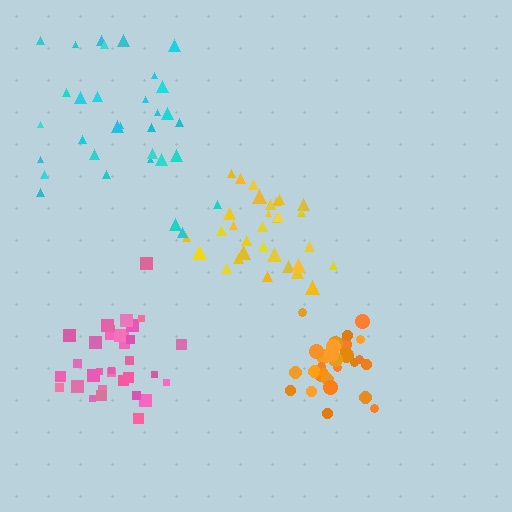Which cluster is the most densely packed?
Orange.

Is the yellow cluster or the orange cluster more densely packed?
Orange.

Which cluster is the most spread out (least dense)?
Cyan.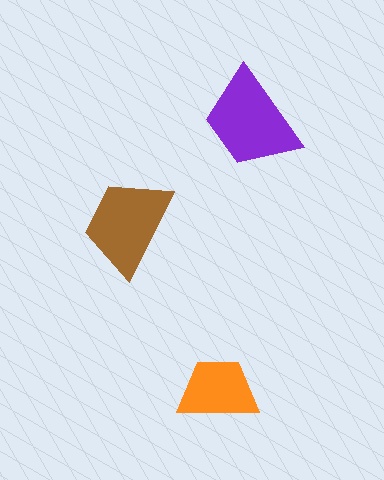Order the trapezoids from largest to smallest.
the purple one, the brown one, the orange one.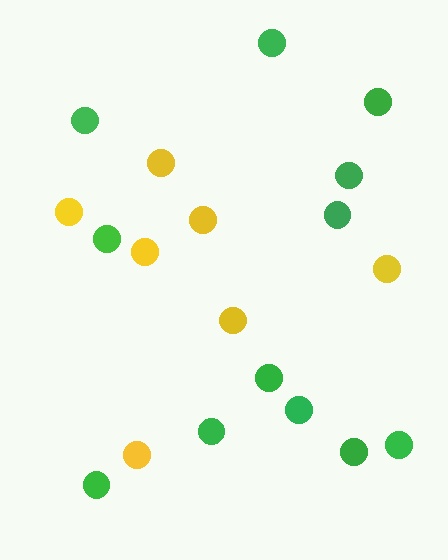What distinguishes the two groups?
There are 2 groups: one group of green circles (12) and one group of yellow circles (7).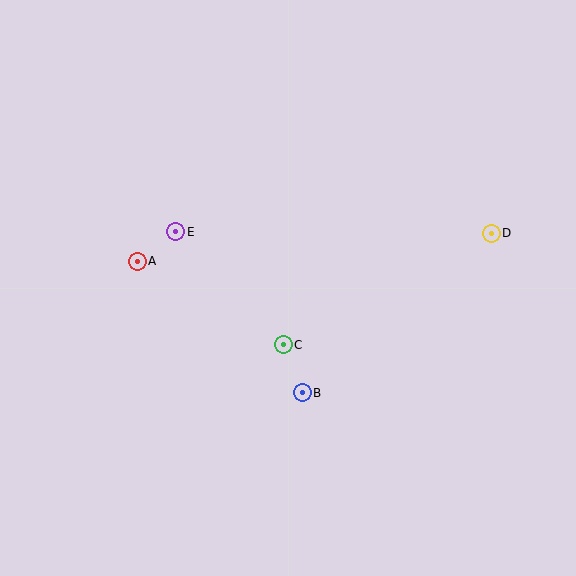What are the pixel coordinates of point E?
Point E is at (176, 232).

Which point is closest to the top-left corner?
Point E is closest to the top-left corner.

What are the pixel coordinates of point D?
Point D is at (491, 233).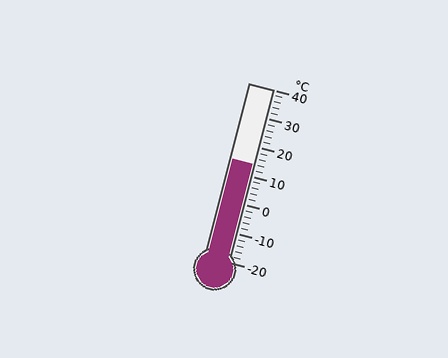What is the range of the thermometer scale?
The thermometer scale ranges from -20°C to 40°C.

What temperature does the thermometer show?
The thermometer shows approximately 14°C.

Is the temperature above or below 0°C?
The temperature is above 0°C.